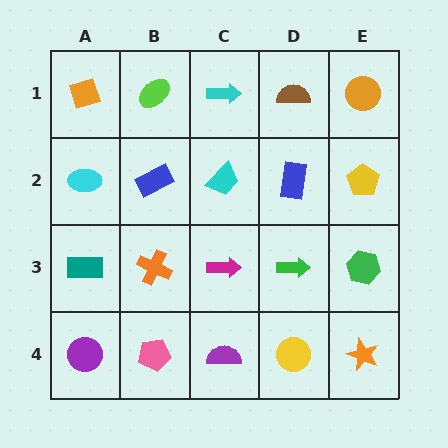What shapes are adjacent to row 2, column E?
An orange circle (row 1, column E), a green hexagon (row 3, column E), a blue rectangle (row 2, column D).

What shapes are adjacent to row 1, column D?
A blue rectangle (row 2, column D), a cyan arrow (row 1, column C), an orange circle (row 1, column E).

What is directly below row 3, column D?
A yellow circle.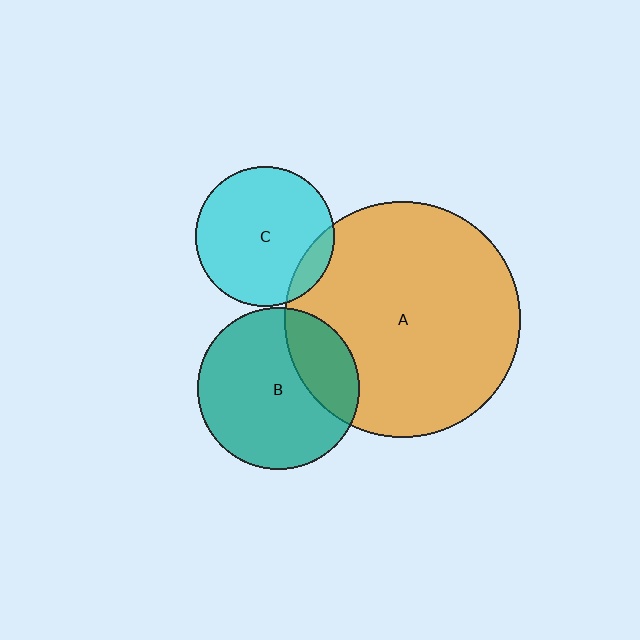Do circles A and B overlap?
Yes.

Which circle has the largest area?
Circle A (orange).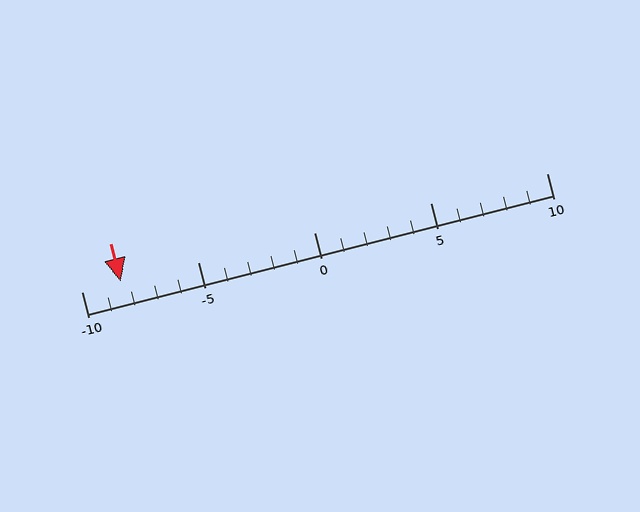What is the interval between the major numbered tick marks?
The major tick marks are spaced 5 units apart.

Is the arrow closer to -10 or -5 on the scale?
The arrow is closer to -10.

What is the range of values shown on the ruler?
The ruler shows values from -10 to 10.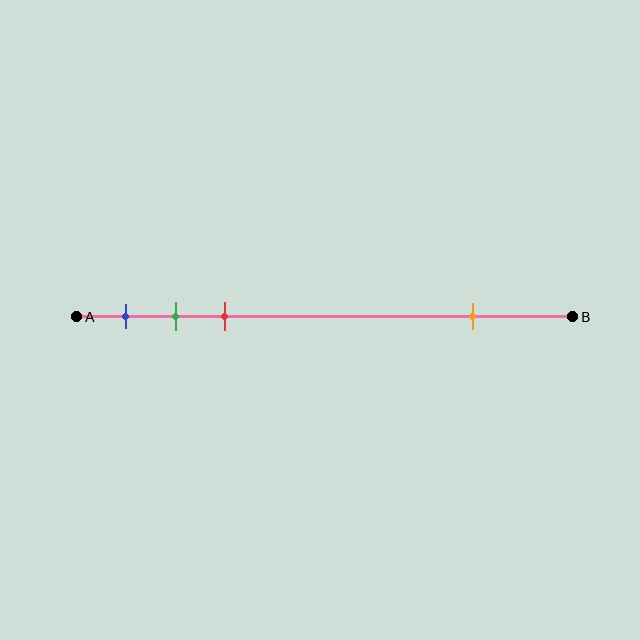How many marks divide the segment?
There are 4 marks dividing the segment.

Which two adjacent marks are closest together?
The green and red marks are the closest adjacent pair.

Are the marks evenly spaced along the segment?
No, the marks are not evenly spaced.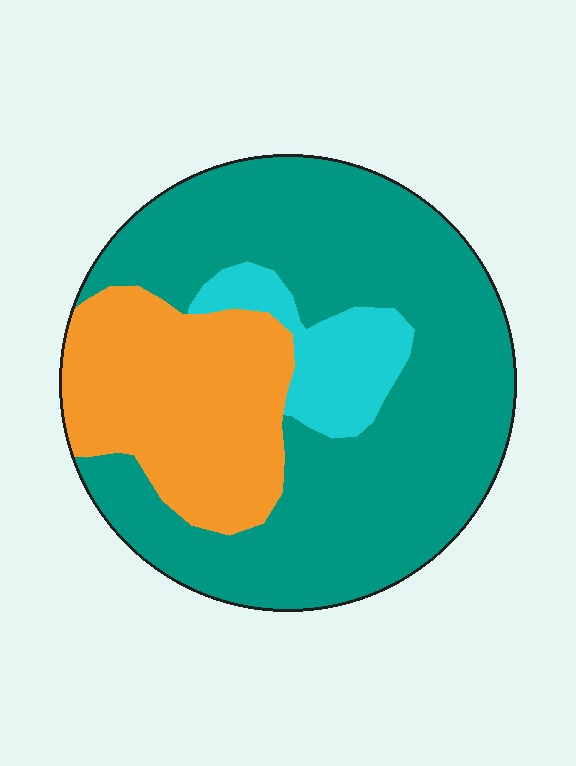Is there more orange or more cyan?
Orange.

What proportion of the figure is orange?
Orange covers around 25% of the figure.